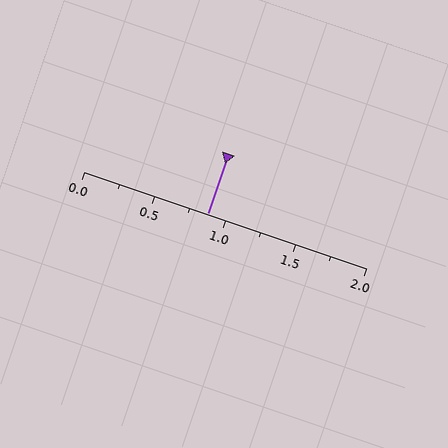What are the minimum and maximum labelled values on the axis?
The axis runs from 0.0 to 2.0.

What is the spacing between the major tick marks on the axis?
The major ticks are spaced 0.5 apart.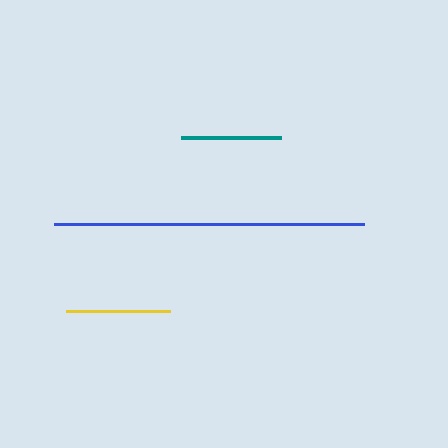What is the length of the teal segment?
The teal segment is approximately 100 pixels long.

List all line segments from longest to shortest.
From longest to shortest: blue, yellow, teal.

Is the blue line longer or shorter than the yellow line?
The blue line is longer than the yellow line.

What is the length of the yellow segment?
The yellow segment is approximately 104 pixels long.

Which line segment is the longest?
The blue line is the longest at approximately 310 pixels.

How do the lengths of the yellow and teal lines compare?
The yellow and teal lines are approximately the same length.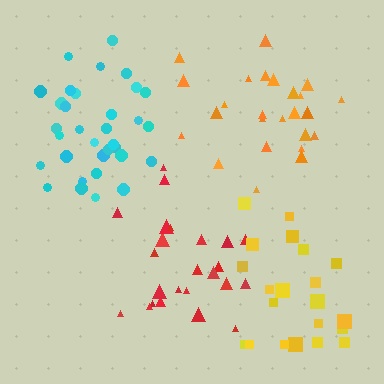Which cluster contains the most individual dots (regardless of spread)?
Cyan (33).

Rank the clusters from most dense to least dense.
cyan, red, yellow, orange.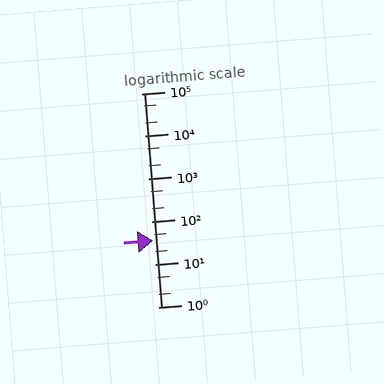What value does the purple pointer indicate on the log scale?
The pointer indicates approximately 36.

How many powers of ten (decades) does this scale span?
The scale spans 5 decades, from 1 to 100000.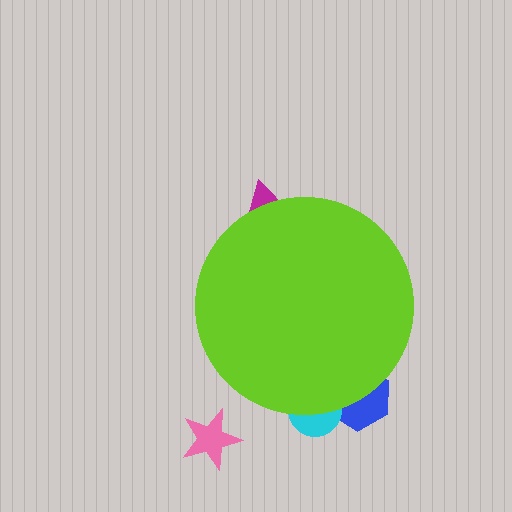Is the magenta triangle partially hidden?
Yes, the magenta triangle is partially hidden behind the lime circle.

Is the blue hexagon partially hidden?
Yes, the blue hexagon is partially hidden behind the lime circle.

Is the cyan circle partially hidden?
Yes, the cyan circle is partially hidden behind the lime circle.